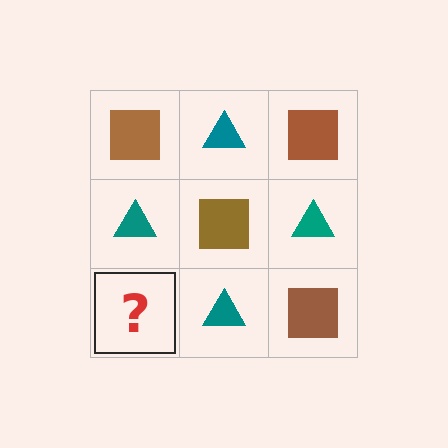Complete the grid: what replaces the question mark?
The question mark should be replaced with a brown square.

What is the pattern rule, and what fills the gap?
The rule is that it alternates brown square and teal triangle in a checkerboard pattern. The gap should be filled with a brown square.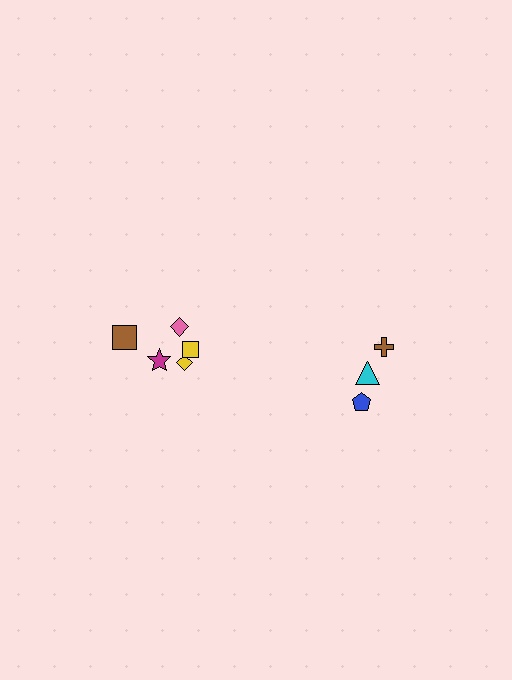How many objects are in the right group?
There are 3 objects.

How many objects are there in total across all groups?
There are 8 objects.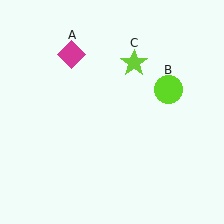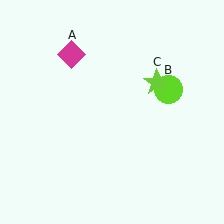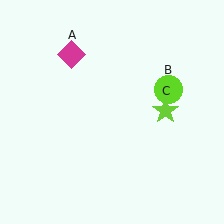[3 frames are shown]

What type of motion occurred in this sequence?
The lime star (object C) rotated clockwise around the center of the scene.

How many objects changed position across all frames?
1 object changed position: lime star (object C).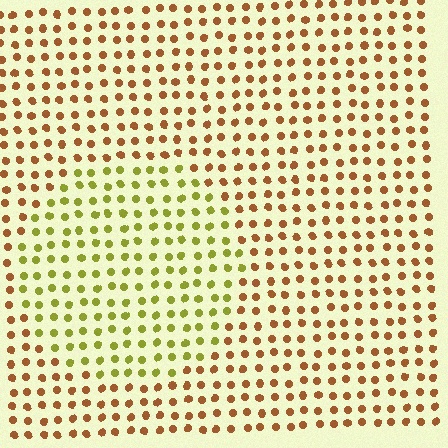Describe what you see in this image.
The image is filled with small brown elements in a uniform arrangement. A circle-shaped region is visible where the elements are tinted to a slightly different hue, forming a subtle color boundary.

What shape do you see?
I see a circle.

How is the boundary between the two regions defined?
The boundary is defined purely by a slight shift in hue (about 46 degrees). Spacing, size, and orientation are identical on both sides.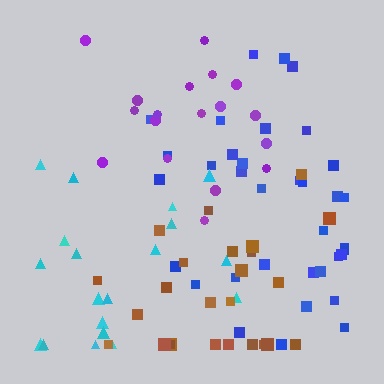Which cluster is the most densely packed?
Purple.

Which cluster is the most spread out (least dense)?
Cyan.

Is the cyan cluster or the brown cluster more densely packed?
Brown.